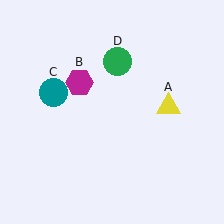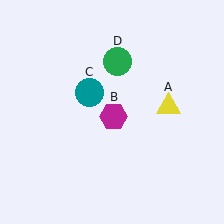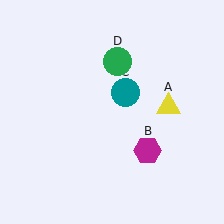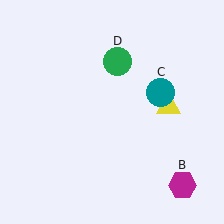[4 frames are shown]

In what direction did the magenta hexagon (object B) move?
The magenta hexagon (object B) moved down and to the right.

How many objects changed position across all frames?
2 objects changed position: magenta hexagon (object B), teal circle (object C).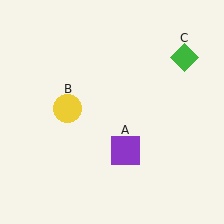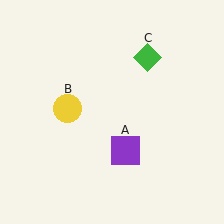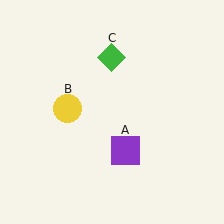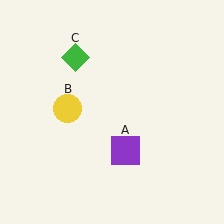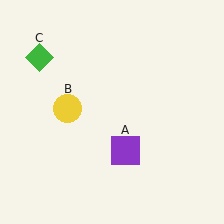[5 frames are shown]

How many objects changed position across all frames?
1 object changed position: green diamond (object C).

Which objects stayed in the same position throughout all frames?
Purple square (object A) and yellow circle (object B) remained stationary.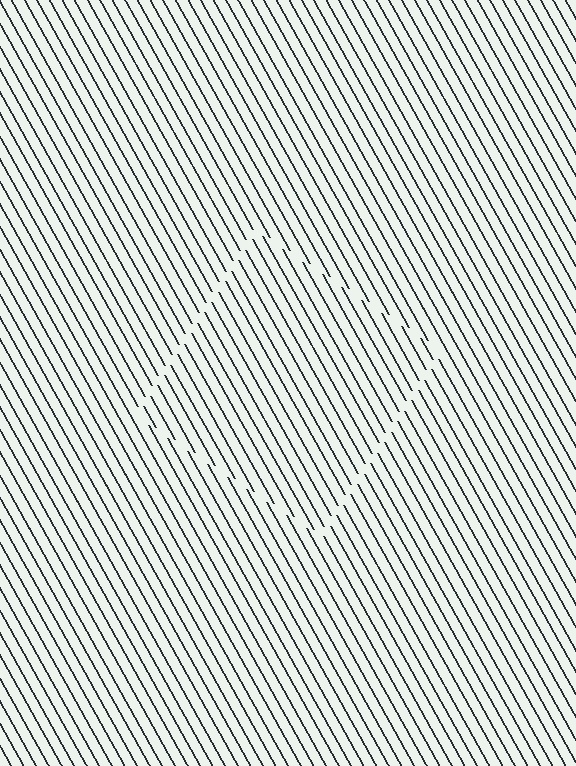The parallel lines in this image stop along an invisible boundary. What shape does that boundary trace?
An illusory square. The interior of the shape contains the same grating, shifted by half a period — the contour is defined by the phase discontinuity where line-ends from the inner and outer gratings abut.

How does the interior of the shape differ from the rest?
The interior of the shape contains the same grating, shifted by half a period — the contour is defined by the phase discontinuity where line-ends from the inner and outer gratings abut.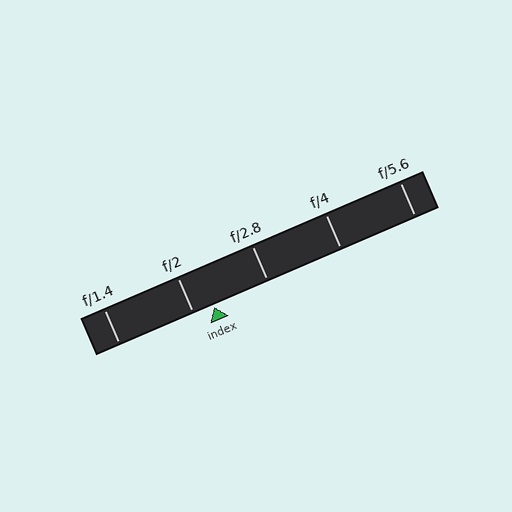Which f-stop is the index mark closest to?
The index mark is closest to f/2.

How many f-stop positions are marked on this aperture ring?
There are 5 f-stop positions marked.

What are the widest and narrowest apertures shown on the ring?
The widest aperture shown is f/1.4 and the narrowest is f/5.6.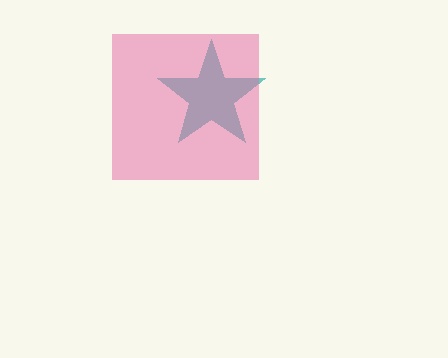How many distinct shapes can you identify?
There are 2 distinct shapes: a teal star, a pink square.